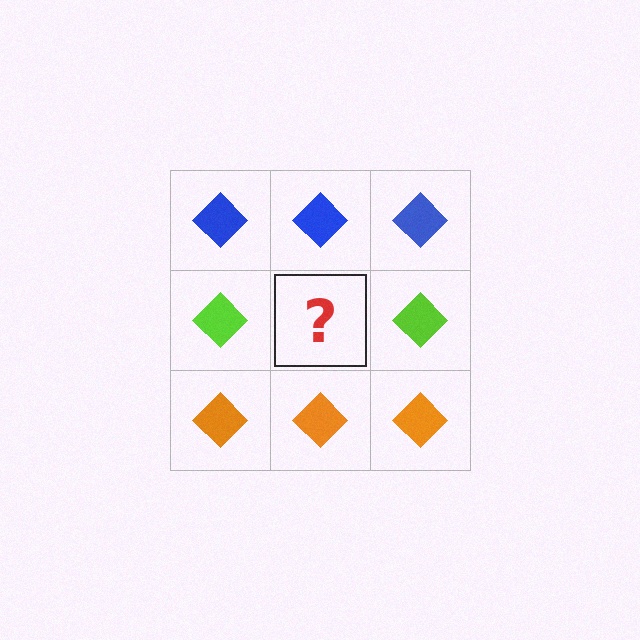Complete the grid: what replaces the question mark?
The question mark should be replaced with a lime diamond.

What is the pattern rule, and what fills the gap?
The rule is that each row has a consistent color. The gap should be filled with a lime diamond.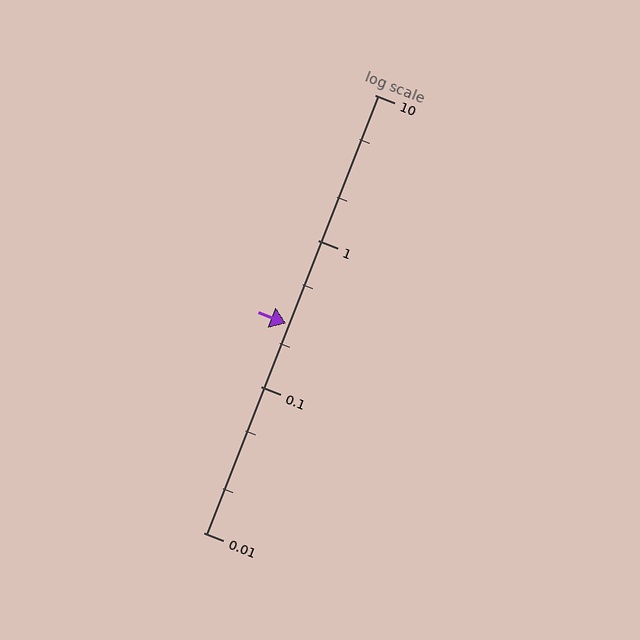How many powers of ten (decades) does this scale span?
The scale spans 3 decades, from 0.01 to 10.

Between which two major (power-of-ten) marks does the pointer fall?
The pointer is between 0.1 and 1.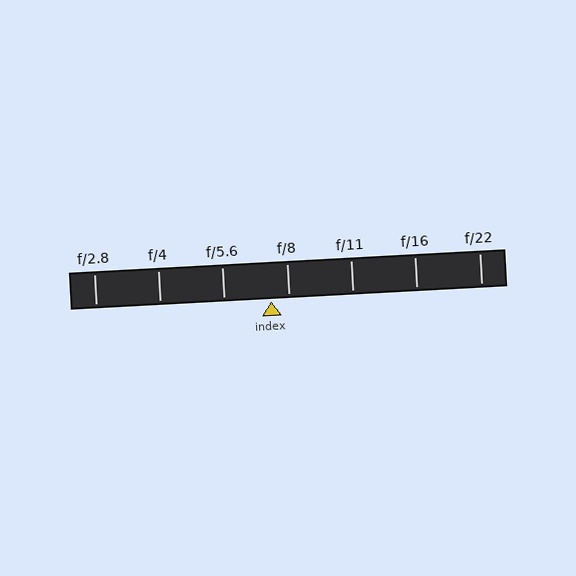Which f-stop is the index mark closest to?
The index mark is closest to f/8.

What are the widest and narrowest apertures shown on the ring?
The widest aperture shown is f/2.8 and the narrowest is f/22.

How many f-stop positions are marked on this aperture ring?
There are 7 f-stop positions marked.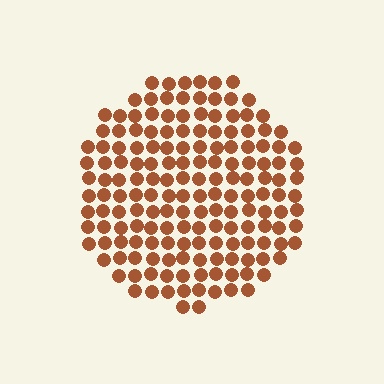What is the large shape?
The large shape is a circle.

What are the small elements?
The small elements are circles.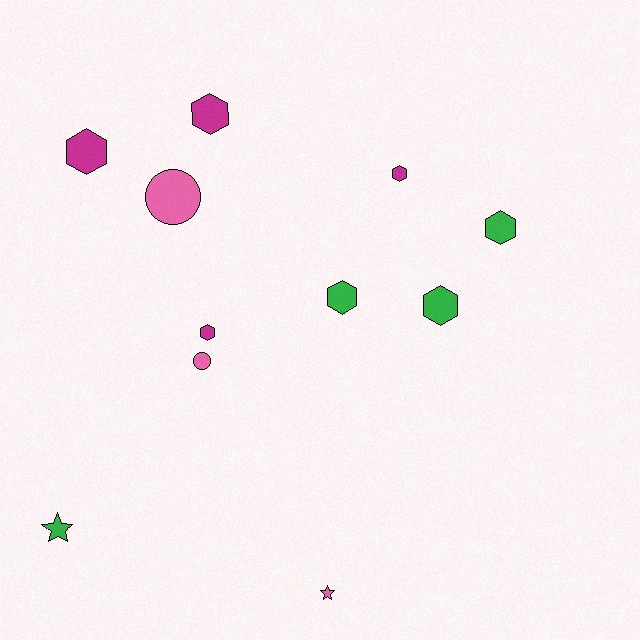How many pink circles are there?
There are 2 pink circles.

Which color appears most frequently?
Green, with 4 objects.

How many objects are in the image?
There are 11 objects.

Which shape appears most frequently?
Hexagon, with 7 objects.